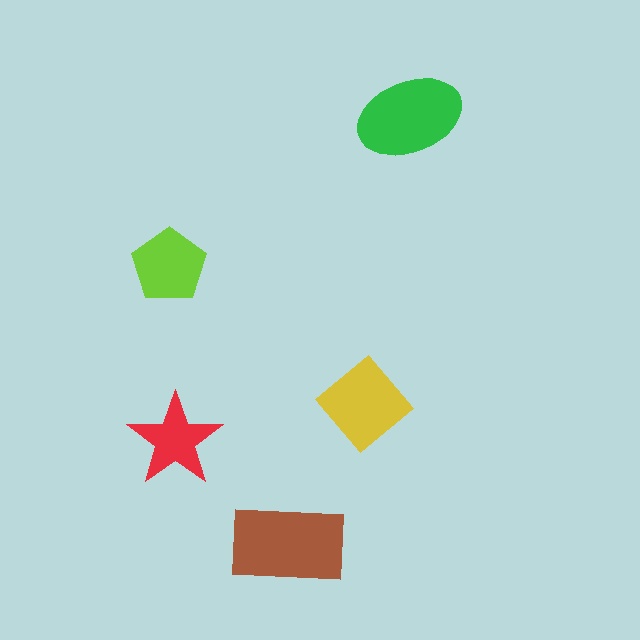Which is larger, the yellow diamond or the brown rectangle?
The brown rectangle.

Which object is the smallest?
The red star.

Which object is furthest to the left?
The lime pentagon is leftmost.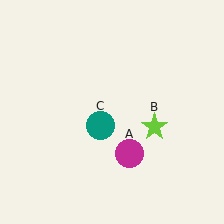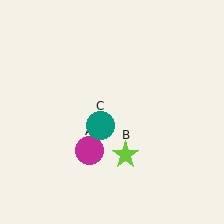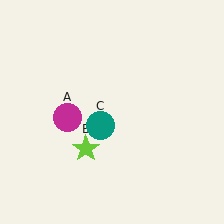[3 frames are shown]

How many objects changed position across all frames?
2 objects changed position: magenta circle (object A), lime star (object B).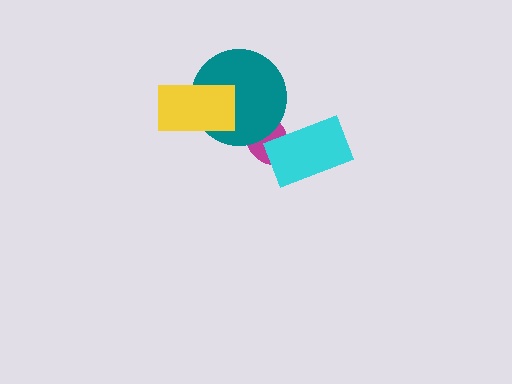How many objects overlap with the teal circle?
2 objects overlap with the teal circle.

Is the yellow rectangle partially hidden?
No, no other shape covers it.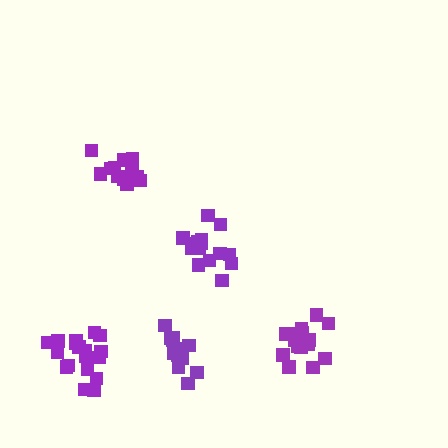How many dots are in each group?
Group 1: 18 dots, Group 2: 17 dots, Group 3: 15 dots, Group 4: 13 dots, Group 5: 12 dots (75 total).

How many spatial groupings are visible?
There are 5 spatial groupings.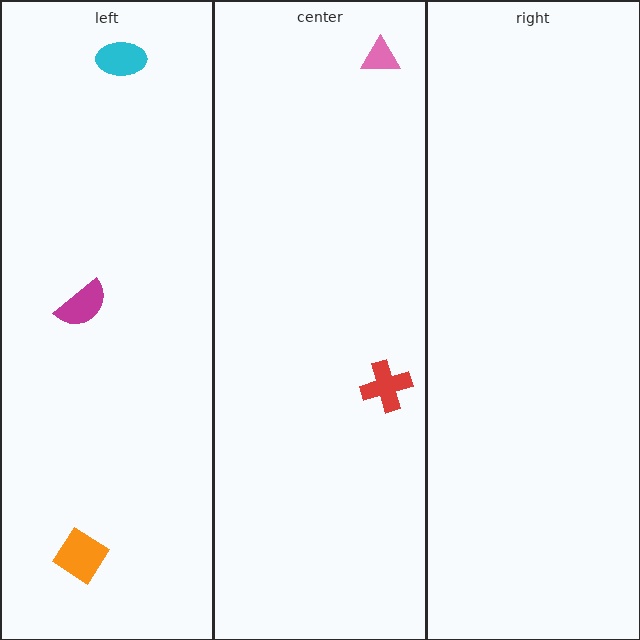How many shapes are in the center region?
2.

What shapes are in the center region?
The pink triangle, the red cross.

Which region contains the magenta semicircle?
The left region.